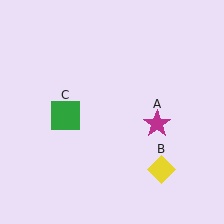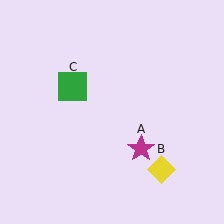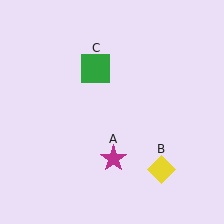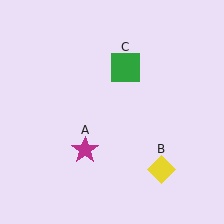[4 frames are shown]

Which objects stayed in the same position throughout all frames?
Yellow diamond (object B) remained stationary.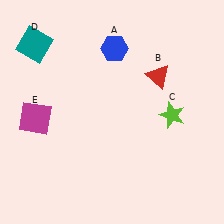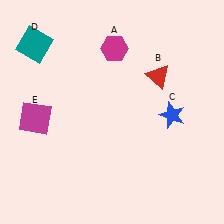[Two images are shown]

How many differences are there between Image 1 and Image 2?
There are 2 differences between the two images.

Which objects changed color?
A changed from blue to magenta. C changed from lime to blue.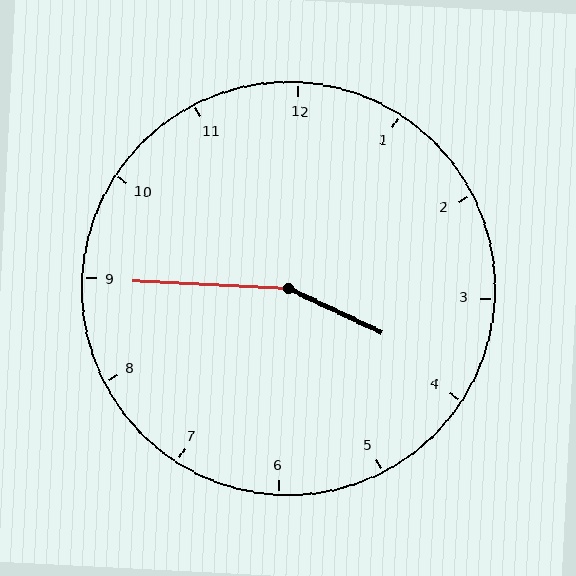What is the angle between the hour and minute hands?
Approximately 158 degrees.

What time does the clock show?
3:45.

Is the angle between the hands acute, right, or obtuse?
It is obtuse.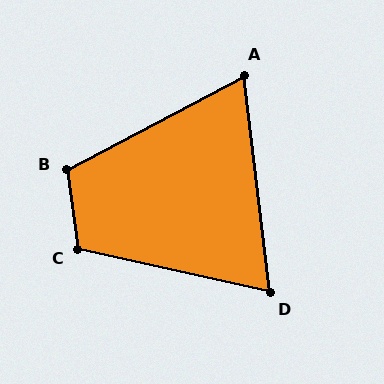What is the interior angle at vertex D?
Approximately 70 degrees (acute).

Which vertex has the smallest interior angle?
A, at approximately 69 degrees.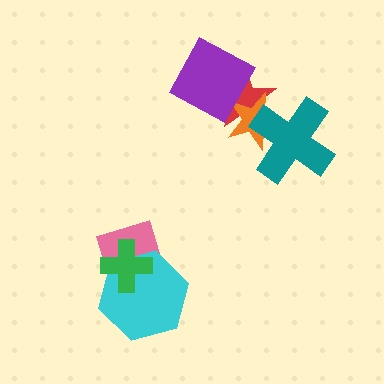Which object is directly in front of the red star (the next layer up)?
The orange star is directly in front of the red star.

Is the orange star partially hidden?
Yes, it is partially covered by another shape.